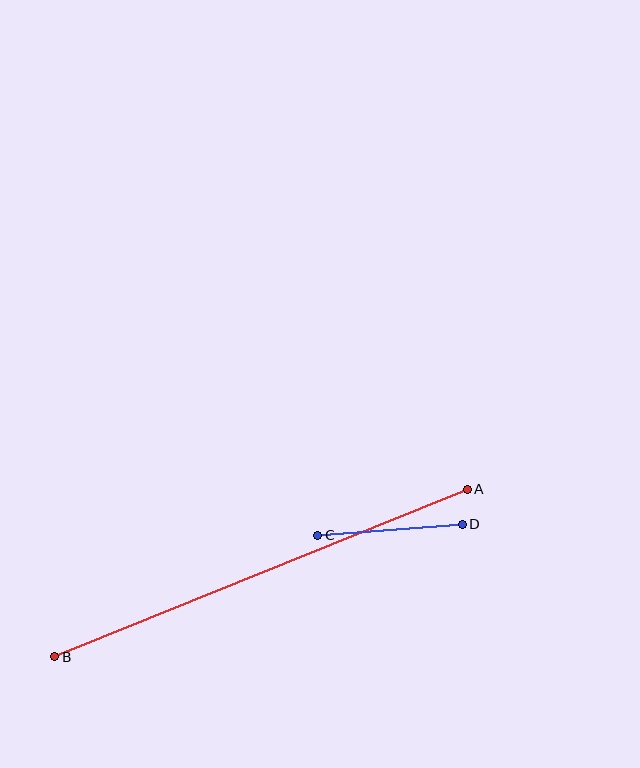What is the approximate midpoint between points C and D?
The midpoint is at approximately (390, 530) pixels.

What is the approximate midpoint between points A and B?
The midpoint is at approximately (261, 573) pixels.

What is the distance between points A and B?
The distance is approximately 445 pixels.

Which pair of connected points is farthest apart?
Points A and B are farthest apart.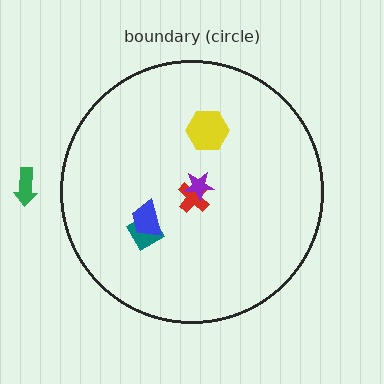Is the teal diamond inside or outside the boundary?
Inside.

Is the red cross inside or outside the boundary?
Inside.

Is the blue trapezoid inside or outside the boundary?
Inside.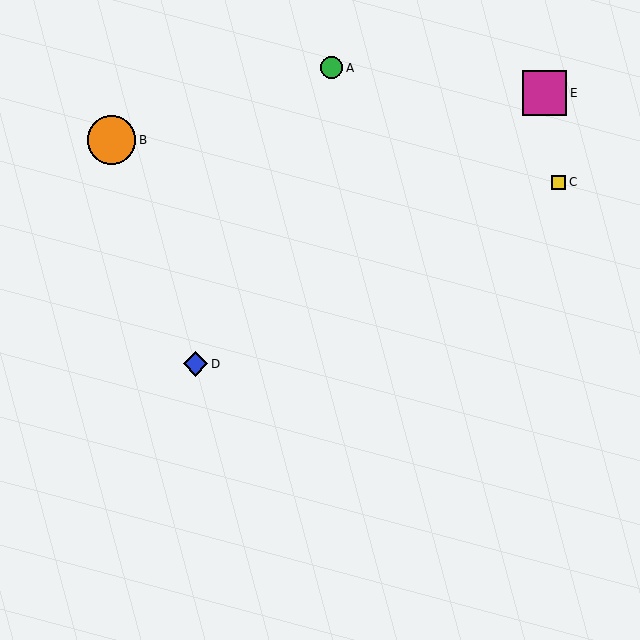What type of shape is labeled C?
Shape C is a yellow square.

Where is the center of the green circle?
The center of the green circle is at (332, 68).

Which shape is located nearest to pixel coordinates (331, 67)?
The green circle (labeled A) at (332, 68) is nearest to that location.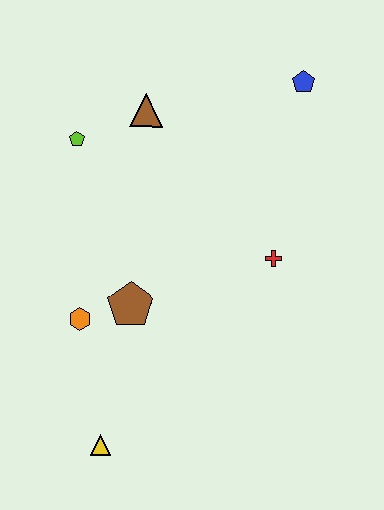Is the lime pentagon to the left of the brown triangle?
Yes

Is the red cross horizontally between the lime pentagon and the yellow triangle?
No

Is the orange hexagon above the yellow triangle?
Yes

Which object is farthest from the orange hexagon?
The blue pentagon is farthest from the orange hexagon.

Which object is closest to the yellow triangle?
The orange hexagon is closest to the yellow triangle.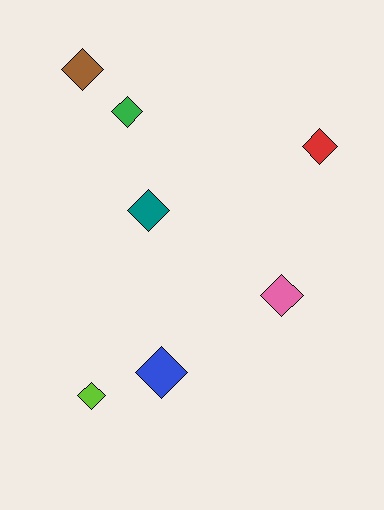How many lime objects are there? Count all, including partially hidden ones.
There is 1 lime object.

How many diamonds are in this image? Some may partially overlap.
There are 7 diamonds.